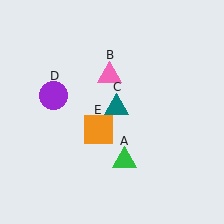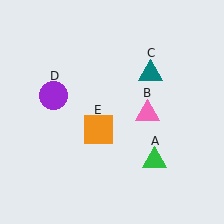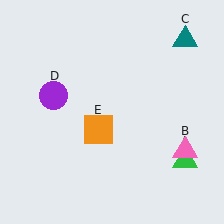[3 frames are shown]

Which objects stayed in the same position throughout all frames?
Purple circle (object D) and orange square (object E) remained stationary.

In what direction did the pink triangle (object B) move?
The pink triangle (object B) moved down and to the right.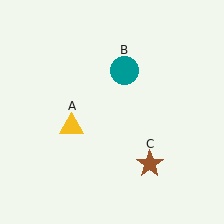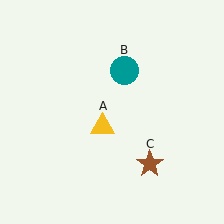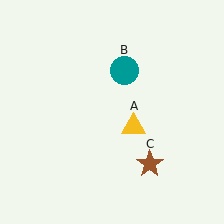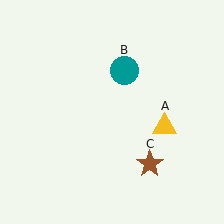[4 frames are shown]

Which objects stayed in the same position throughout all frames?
Teal circle (object B) and brown star (object C) remained stationary.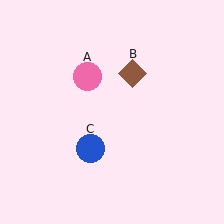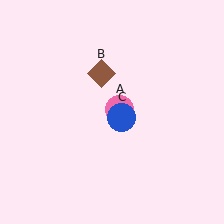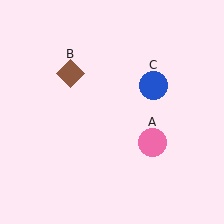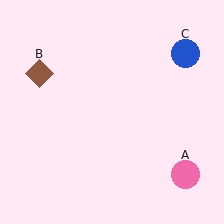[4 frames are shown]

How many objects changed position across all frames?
3 objects changed position: pink circle (object A), brown diamond (object B), blue circle (object C).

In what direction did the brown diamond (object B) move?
The brown diamond (object B) moved left.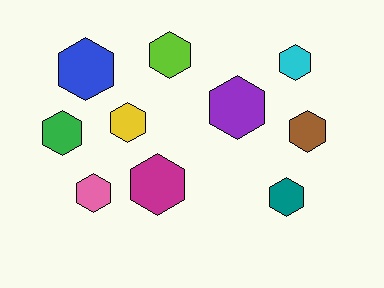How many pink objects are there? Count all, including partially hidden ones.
There is 1 pink object.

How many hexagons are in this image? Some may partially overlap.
There are 10 hexagons.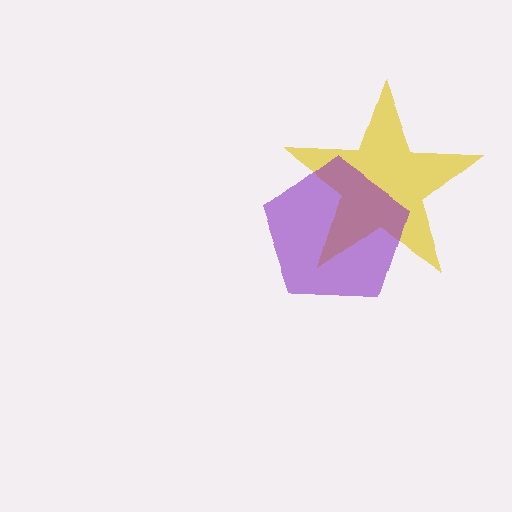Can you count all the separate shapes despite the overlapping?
Yes, there are 2 separate shapes.